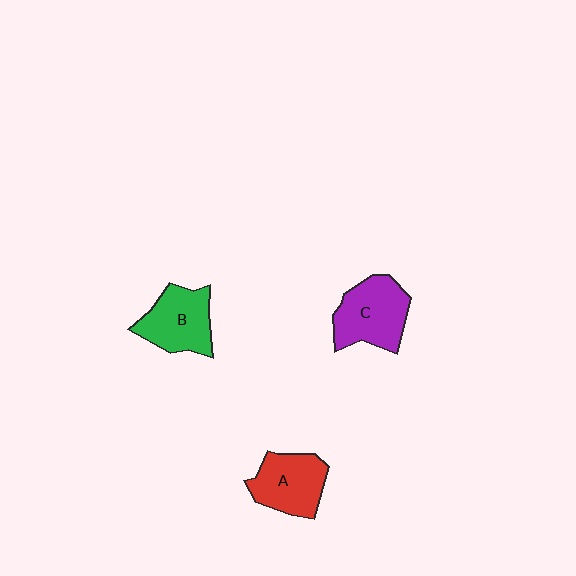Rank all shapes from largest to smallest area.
From largest to smallest: C (purple), B (green), A (red).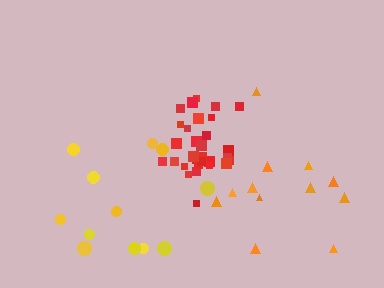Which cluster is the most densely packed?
Red.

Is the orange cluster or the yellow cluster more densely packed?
Orange.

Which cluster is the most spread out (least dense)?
Yellow.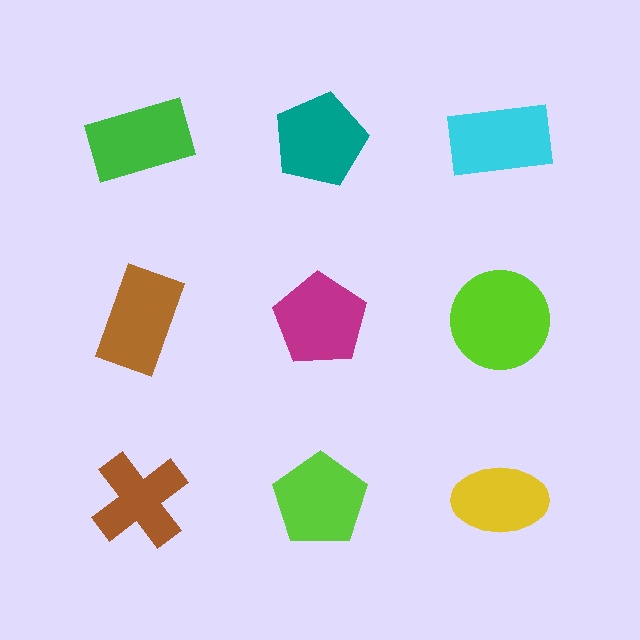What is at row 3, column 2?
A lime pentagon.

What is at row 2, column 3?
A lime circle.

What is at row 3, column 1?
A brown cross.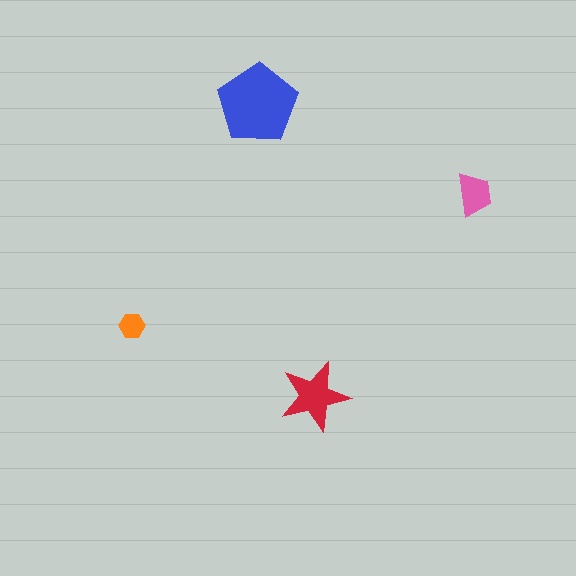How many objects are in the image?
There are 4 objects in the image.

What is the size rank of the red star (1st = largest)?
2nd.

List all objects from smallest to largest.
The orange hexagon, the pink trapezoid, the red star, the blue pentagon.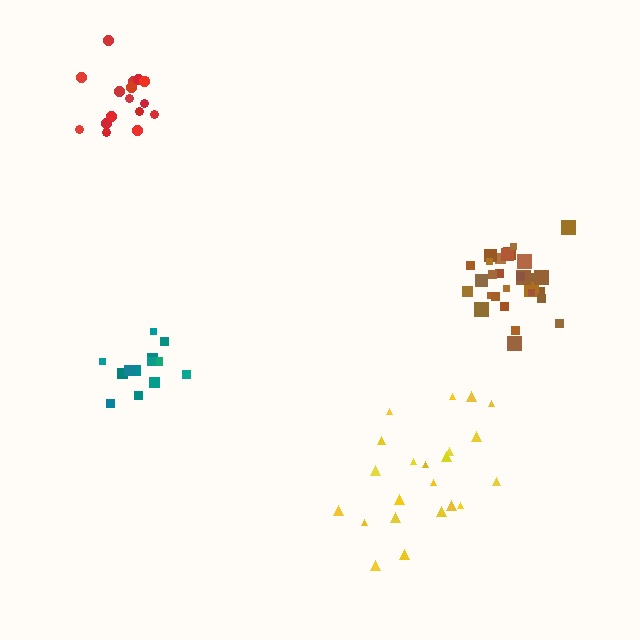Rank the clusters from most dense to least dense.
brown, teal, red, yellow.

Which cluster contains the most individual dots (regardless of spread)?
Brown (29).